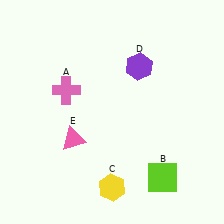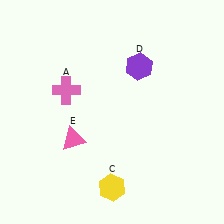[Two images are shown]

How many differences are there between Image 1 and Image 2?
There is 1 difference between the two images.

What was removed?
The lime square (B) was removed in Image 2.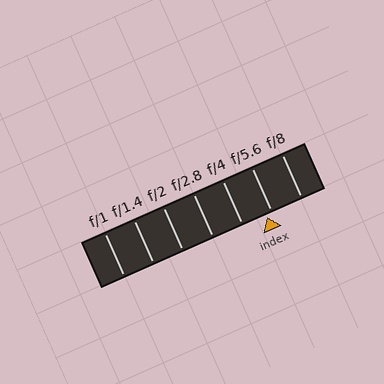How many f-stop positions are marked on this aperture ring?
There are 7 f-stop positions marked.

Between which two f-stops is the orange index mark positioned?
The index mark is between f/4 and f/5.6.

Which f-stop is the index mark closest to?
The index mark is closest to f/5.6.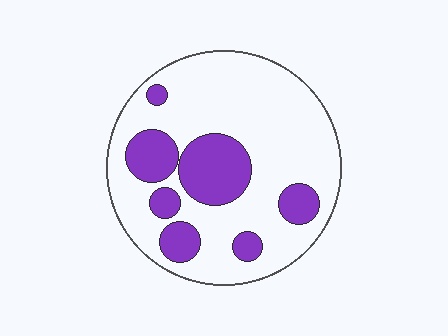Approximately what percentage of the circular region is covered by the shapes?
Approximately 25%.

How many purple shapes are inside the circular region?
7.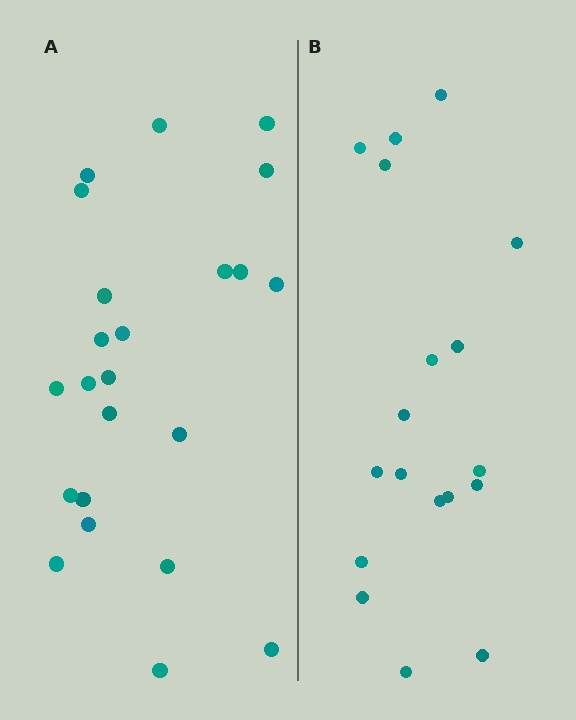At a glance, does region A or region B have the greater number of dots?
Region A (the left region) has more dots.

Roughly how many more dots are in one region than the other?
Region A has about 5 more dots than region B.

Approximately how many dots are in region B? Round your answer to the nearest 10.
About 20 dots. (The exact count is 18, which rounds to 20.)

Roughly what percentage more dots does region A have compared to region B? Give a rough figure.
About 30% more.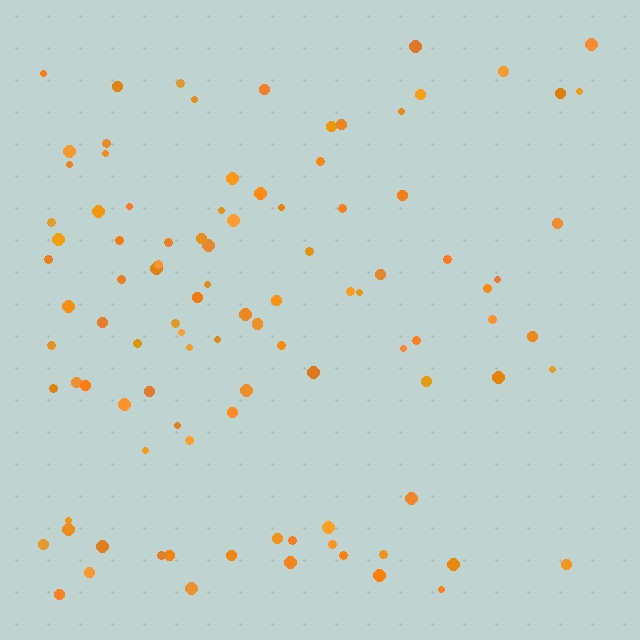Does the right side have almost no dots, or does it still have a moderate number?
Still a moderate number, just noticeably fewer than the left.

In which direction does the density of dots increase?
From right to left, with the left side densest.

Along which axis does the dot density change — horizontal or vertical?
Horizontal.